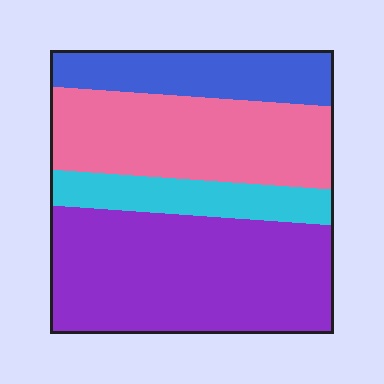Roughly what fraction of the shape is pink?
Pink covers around 30% of the shape.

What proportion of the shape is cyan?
Cyan covers roughly 15% of the shape.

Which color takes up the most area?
Purple, at roughly 40%.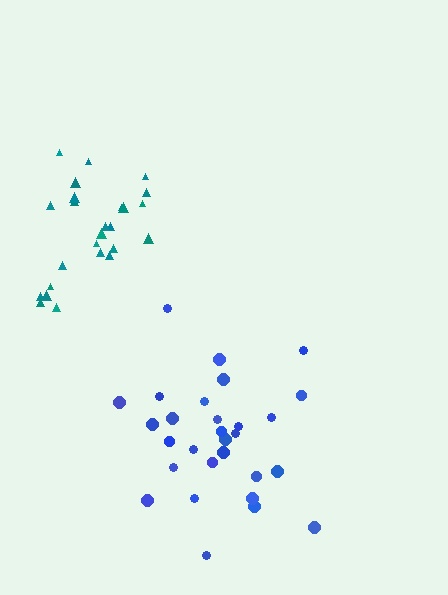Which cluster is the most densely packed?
Teal.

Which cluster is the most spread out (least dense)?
Blue.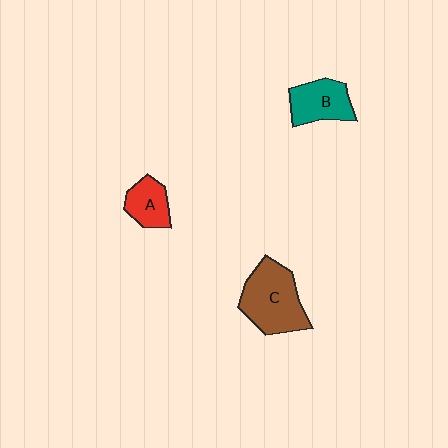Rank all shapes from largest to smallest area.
From largest to smallest: C (brown), B (teal), A (red).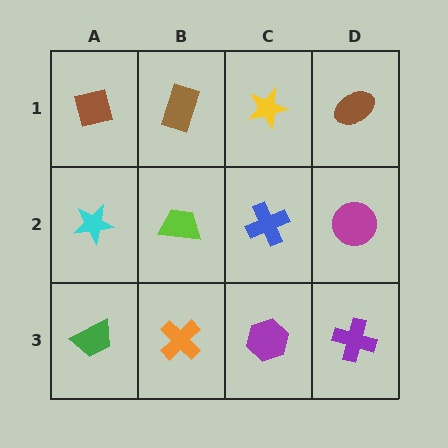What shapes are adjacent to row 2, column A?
A brown square (row 1, column A), a green trapezoid (row 3, column A), a lime trapezoid (row 2, column B).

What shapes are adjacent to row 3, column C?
A blue cross (row 2, column C), an orange cross (row 3, column B), a purple cross (row 3, column D).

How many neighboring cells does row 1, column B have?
3.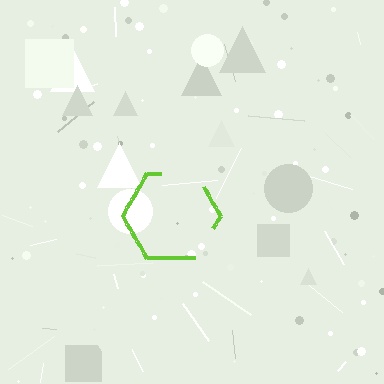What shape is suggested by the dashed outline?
The dashed outline suggests a hexagon.